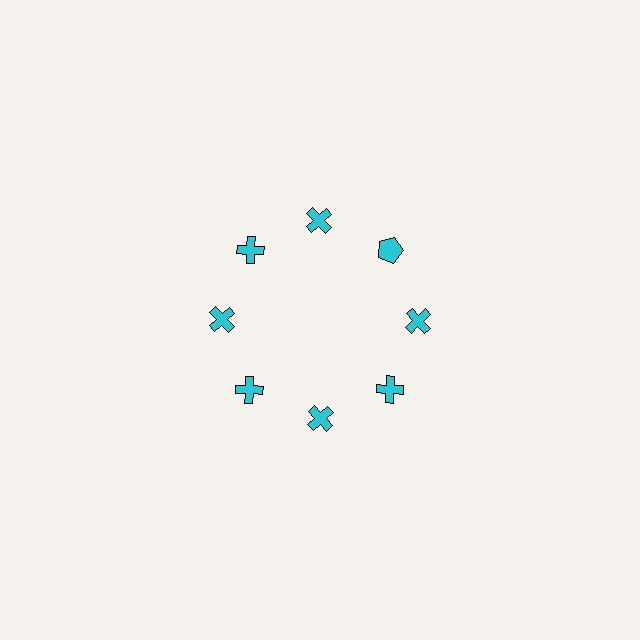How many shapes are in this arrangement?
There are 8 shapes arranged in a ring pattern.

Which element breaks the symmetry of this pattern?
The cyan pentagon at roughly the 2 o'clock position breaks the symmetry. All other shapes are cyan crosses.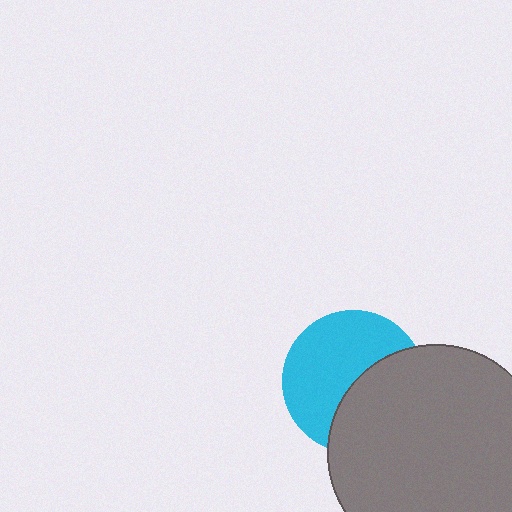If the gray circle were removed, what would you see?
You would see the complete cyan circle.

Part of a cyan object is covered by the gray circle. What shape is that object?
It is a circle.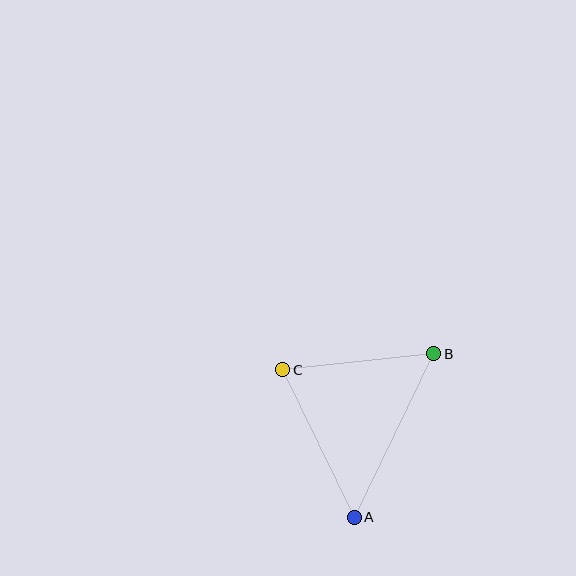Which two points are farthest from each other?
Points A and B are farthest from each other.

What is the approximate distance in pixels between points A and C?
The distance between A and C is approximately 164 pixels.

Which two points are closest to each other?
Points B and C are closest to each other.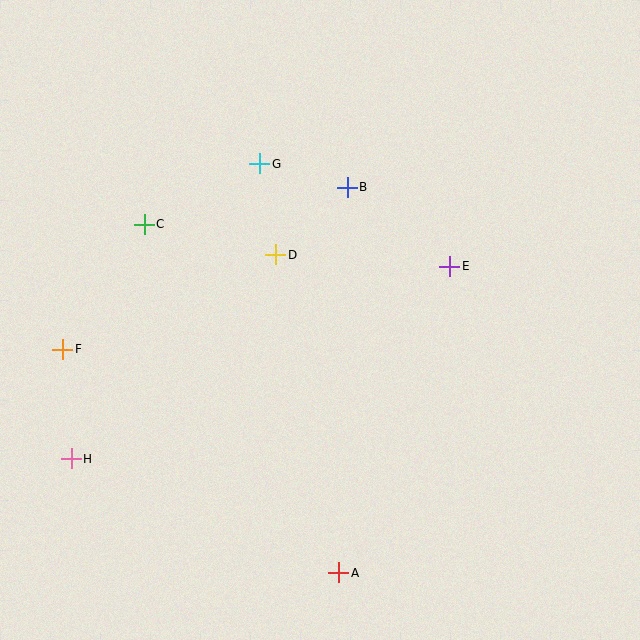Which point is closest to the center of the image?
Point D at (276, 255) is closest to the center.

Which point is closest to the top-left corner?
Point C is closest to the top-left corner.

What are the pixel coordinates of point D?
Point D is at (276, 255).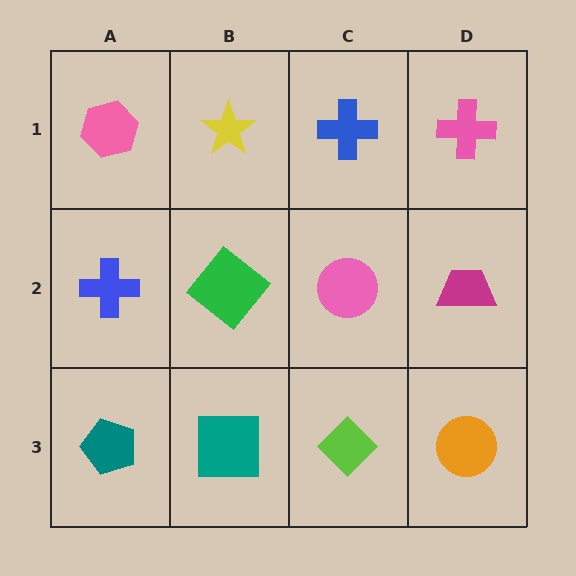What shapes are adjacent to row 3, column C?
A pink circle (row 2, column C), a teal square (row 3, column B), an orange circle (row 3, column D).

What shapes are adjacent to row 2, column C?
A blue cross (row 1, column C), a lime diamond (row 3, column C), a green diamond (row 2, column B), a magenta trapezoid (row 2, column D).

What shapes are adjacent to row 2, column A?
A pink hexagon (row 1, column A), a teal pentagon (row 3, column A), a green diamond (row 2, column B).